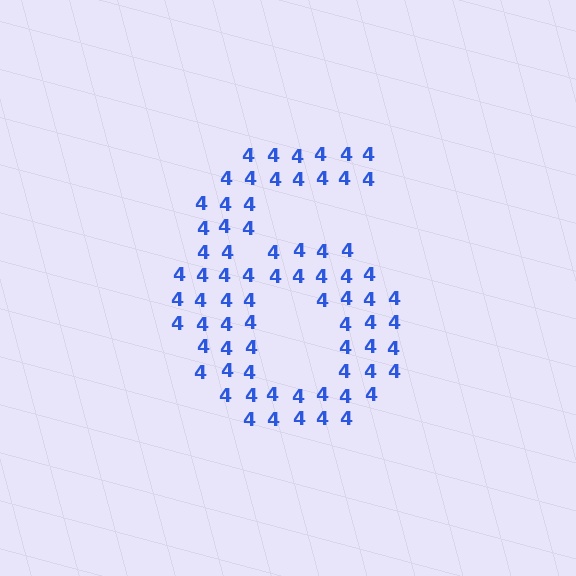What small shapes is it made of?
It is made of small digit 4's.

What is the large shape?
The large shape is the digit 6.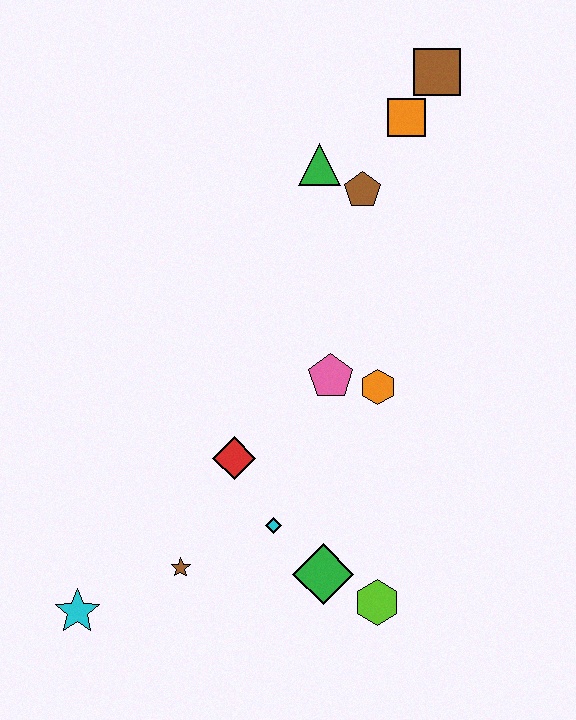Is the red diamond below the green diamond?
No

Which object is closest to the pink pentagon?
The orange hexagon is closest to the pink pentagon.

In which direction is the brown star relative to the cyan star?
The brown star is to the right of the cyan star.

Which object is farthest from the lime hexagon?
The brown square is farthest from the lime hexagon.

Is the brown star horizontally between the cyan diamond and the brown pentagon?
No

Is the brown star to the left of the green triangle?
Yes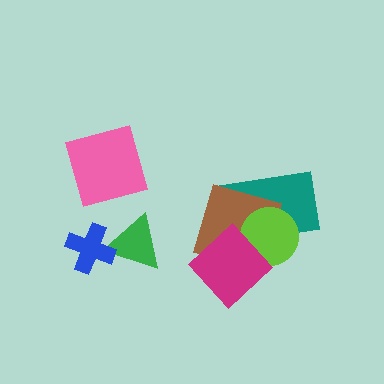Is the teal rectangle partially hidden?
Yes, it is partially covered by another shape.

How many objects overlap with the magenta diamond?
3 objects overlap with the magenta diamond.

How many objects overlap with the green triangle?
1 object overlaps with the green triangle.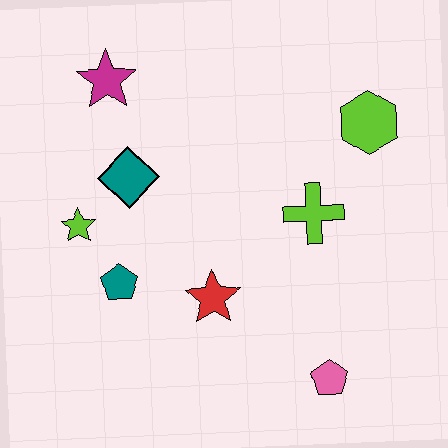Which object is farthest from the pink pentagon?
The magenta star is farthest from the pink pentagon.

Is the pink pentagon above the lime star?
No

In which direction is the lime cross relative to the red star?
The lime cross is to the right of the red star.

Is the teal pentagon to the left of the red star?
Yes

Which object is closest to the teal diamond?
The lime star is closest to the teal diamond.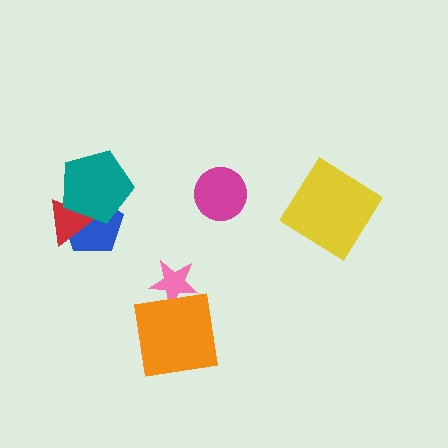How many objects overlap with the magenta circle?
0 objects overlap with the magenta circle.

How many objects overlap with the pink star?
1 object overlaps with the pink star.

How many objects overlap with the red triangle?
2 objects overlap with the red triangle.